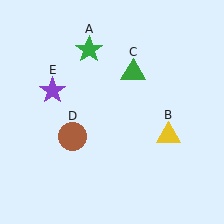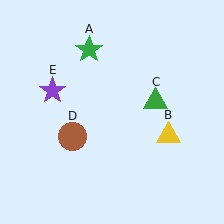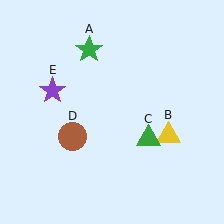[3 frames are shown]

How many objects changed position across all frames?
1 object changed position: green triangle (object C).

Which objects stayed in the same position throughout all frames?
Green star (object A) and yellow triangle (object B) and brown circle (object D) and purple star (object E) remained stationary.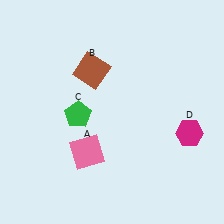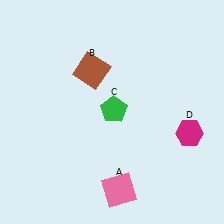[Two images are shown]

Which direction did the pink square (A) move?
The pink square (A) moved down.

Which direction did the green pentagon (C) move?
The green pentagon (C) moved right.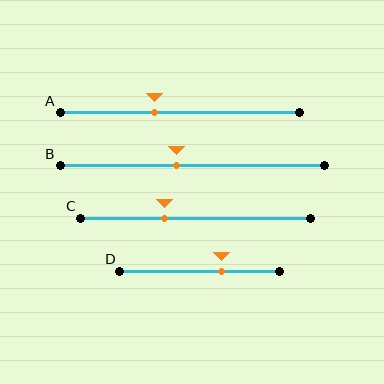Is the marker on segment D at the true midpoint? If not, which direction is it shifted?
No, the marker on segment D is shifted to the right by about 14% of the segment length.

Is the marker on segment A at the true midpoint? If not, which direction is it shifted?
No, the marker on segment A is shifted to the left by about 11% of the segment length.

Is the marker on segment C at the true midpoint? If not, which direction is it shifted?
No, the marker on segment C is shifted to the left by about 14% of the segment length.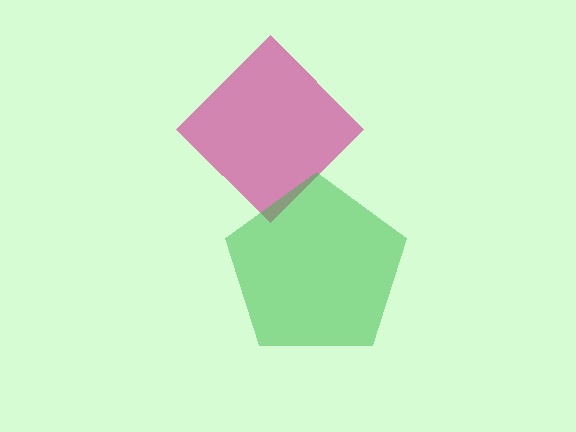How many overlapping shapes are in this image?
There are 2 overlapping shapes in the image.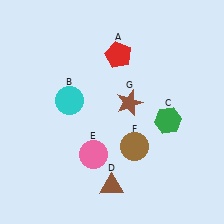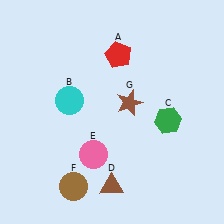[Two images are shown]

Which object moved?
The brown circle (F) moved left.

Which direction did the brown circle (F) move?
The brown circle (F) moved left.